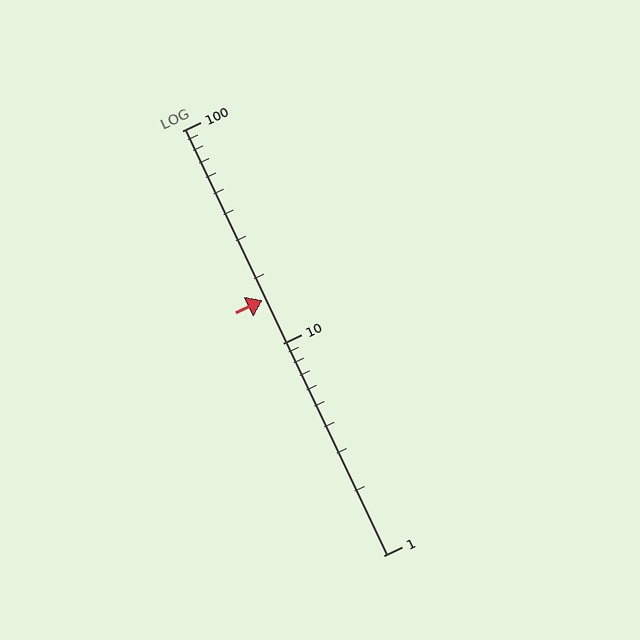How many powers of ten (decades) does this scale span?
The scale spans 2 decades, from 1 to 100.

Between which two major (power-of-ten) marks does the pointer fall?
The pointer is between 10 and 100.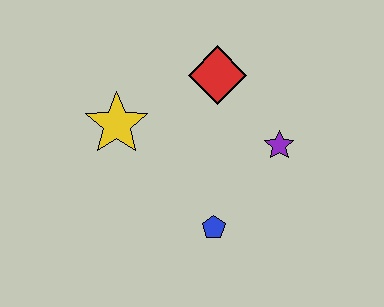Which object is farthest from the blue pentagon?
The red diamond is farthest from the blue pentagon.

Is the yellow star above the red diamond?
No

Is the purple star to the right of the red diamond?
Yes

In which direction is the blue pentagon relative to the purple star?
The blue pentagon is below the purple star.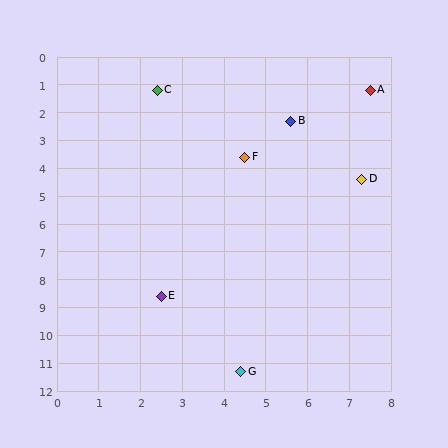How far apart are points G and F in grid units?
Points G and F are about 7.7 grid units apart.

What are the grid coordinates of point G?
Point G is at approximately (4.4, 11.3).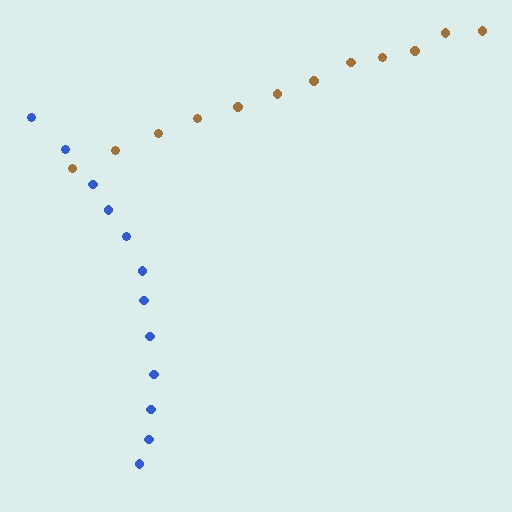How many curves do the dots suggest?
There are 2 distinct paths.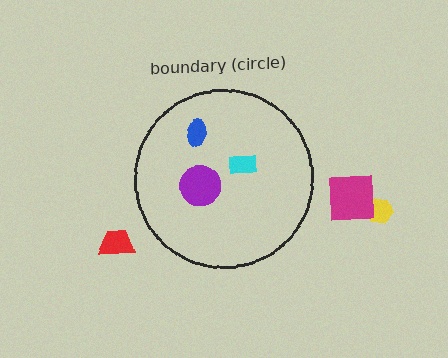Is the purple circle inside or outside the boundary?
Inside.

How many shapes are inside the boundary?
3 inside, 3 outside.